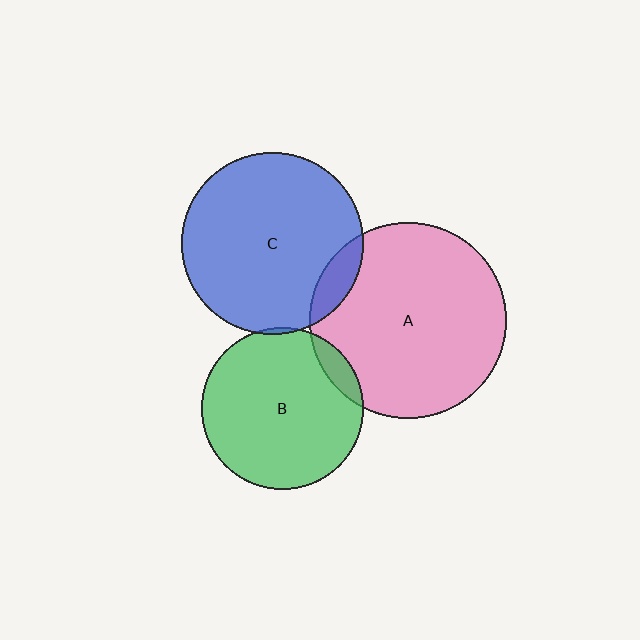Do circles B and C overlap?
Yes.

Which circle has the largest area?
Circle A (pink).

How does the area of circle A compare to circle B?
Approximately 1.5 times.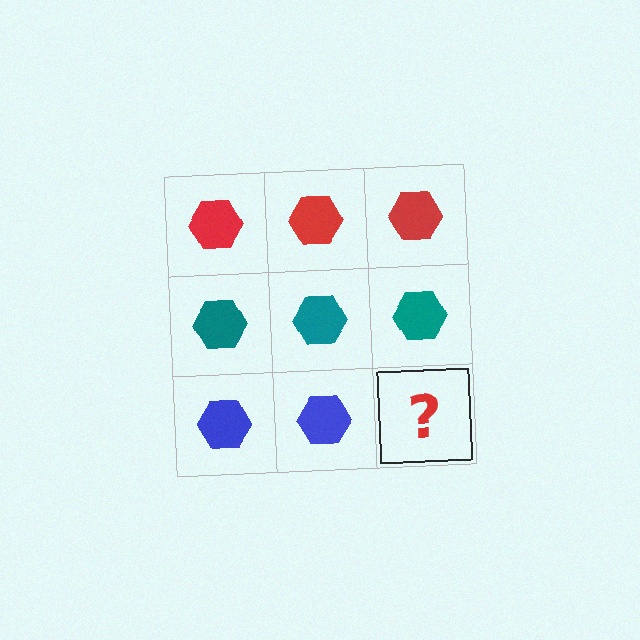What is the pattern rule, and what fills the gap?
The rule is that each row has a consistent color. The gap should be filled with a blue hexagon.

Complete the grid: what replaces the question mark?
The question mark should be replaced with a blue hexagon.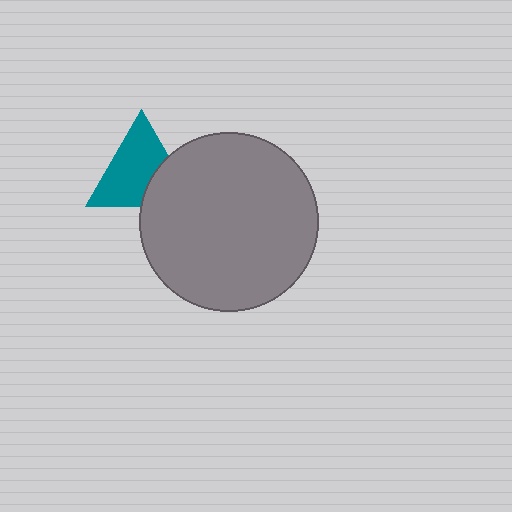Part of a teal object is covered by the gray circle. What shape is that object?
It is a triangle.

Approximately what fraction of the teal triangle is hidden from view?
Roughly 30% of the teal triangle is hidden behind the gray circle.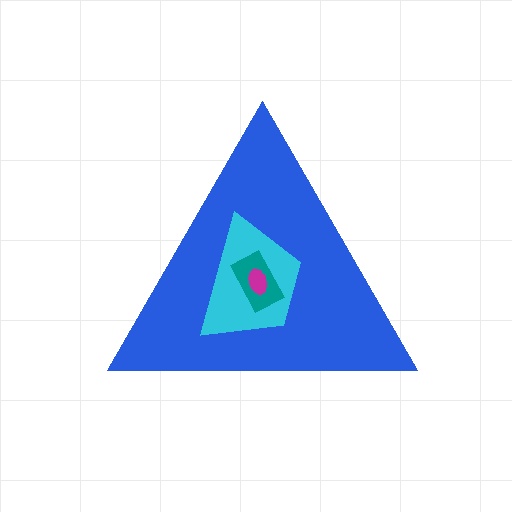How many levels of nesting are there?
4.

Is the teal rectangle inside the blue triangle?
Yes.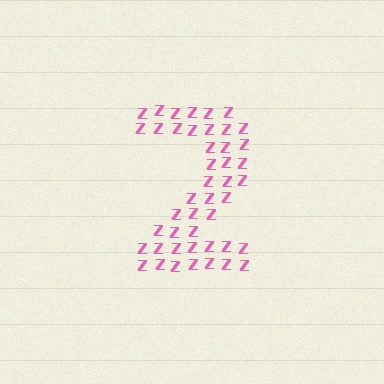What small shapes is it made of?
It is made of small letter Z's.